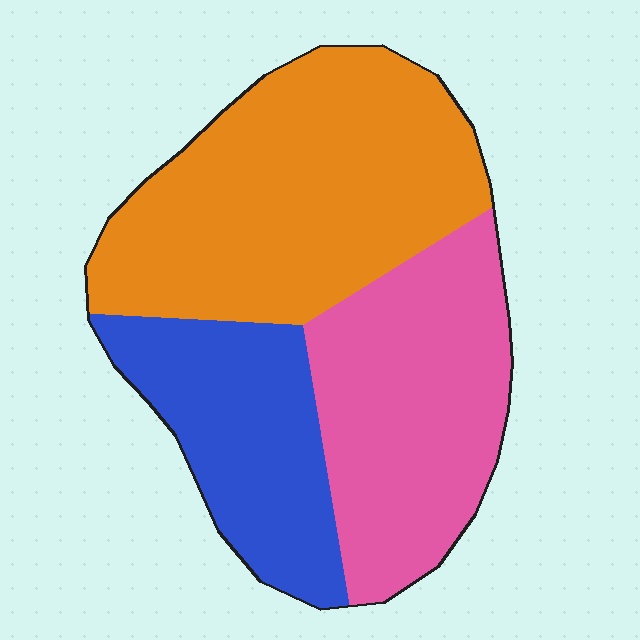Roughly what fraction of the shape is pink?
Pink takes up about one third (1/3) of the shape.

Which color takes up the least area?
Blue, at roughly 25%.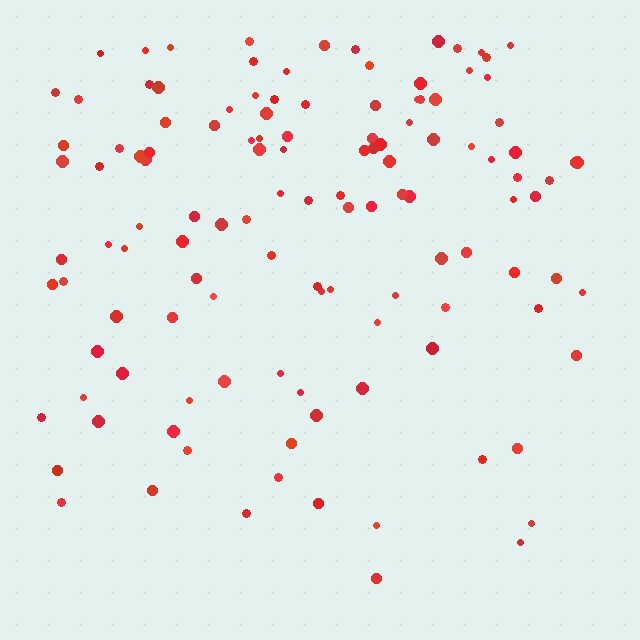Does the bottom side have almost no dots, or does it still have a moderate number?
Still a moderate number, just noticeably fewer than the top.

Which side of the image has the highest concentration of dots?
The top.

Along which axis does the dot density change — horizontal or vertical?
Vertical.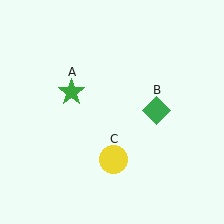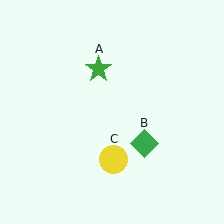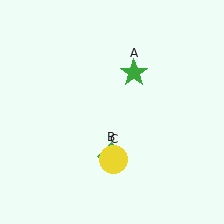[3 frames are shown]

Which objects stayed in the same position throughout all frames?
Yellow circle (object C) remained stationary.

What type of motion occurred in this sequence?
The green star (object A), green diamond (object B) rotated clockwise around the center of the scene.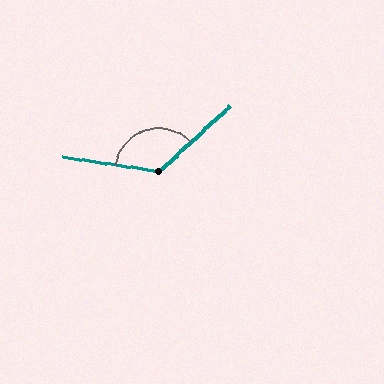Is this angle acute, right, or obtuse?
It is obtuse.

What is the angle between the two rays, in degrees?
Approximately 129 degrees.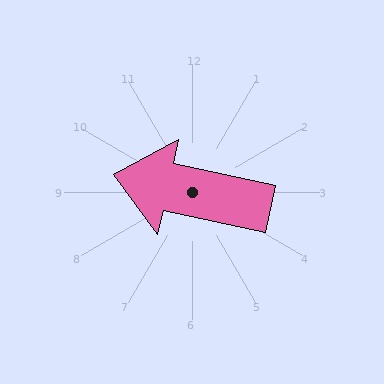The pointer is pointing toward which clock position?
Roughly 9 o'clock.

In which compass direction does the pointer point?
West.